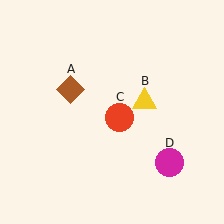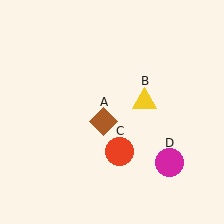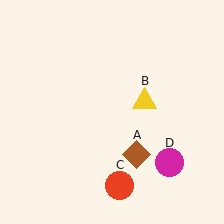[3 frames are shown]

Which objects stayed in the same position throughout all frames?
Yellow triangle (object B) and magenta circle (object D) remained stationary.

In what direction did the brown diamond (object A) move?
The brown diamond (object A) moved down and to the right.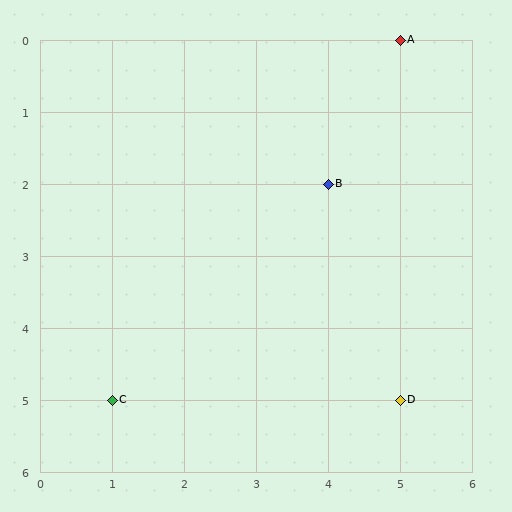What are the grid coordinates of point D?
Point D is at grid coordinates (5, 5).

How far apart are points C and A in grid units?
Points C and A are 4 columns and 5 rows apart (about 6.4 grid units diagonally).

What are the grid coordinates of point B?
Point B is at grid coordinates (4, 2).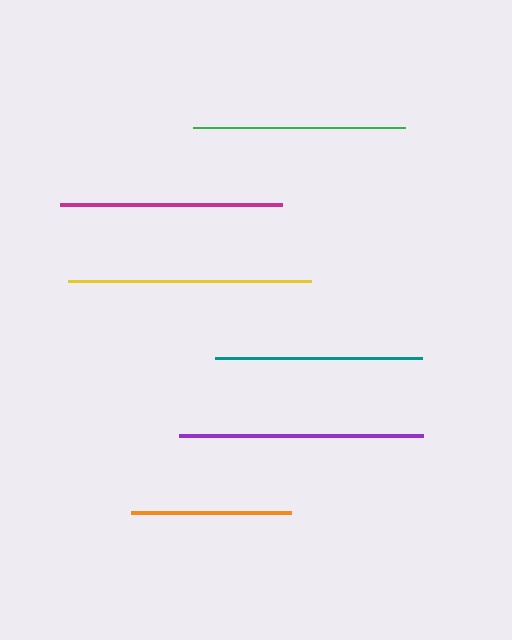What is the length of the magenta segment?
The magenta segment is approximately 223 pixels long.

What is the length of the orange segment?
The orange segment is approximately 160 pixels long.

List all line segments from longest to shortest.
From longest to shortest: purple, yellow, magenta, green, teal, orange.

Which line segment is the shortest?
The orange line is the shortest at approximately 160 pixels.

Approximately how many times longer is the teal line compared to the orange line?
The teal line is approximately 1.3 times the length of the orange line.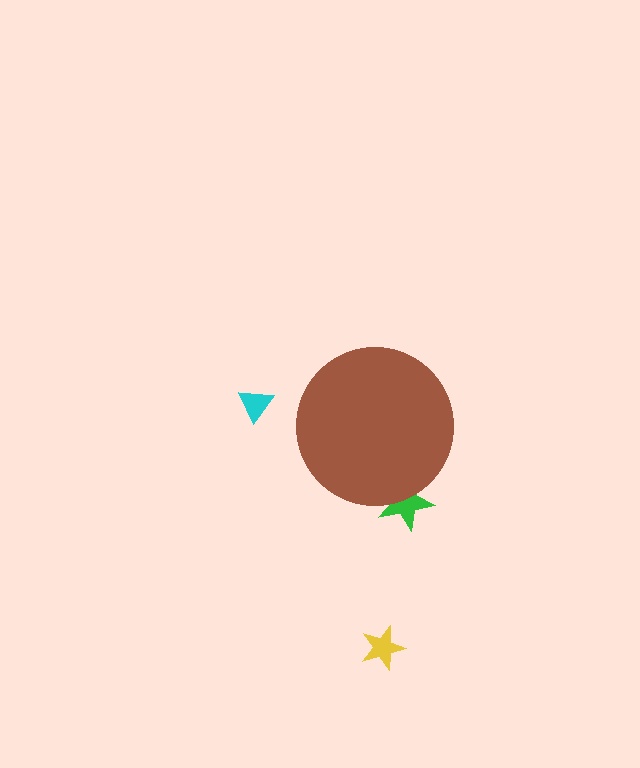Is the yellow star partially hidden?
No, the yellow star is fully visible.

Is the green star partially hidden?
Yes, the green star is partially hidden behind the brown circle.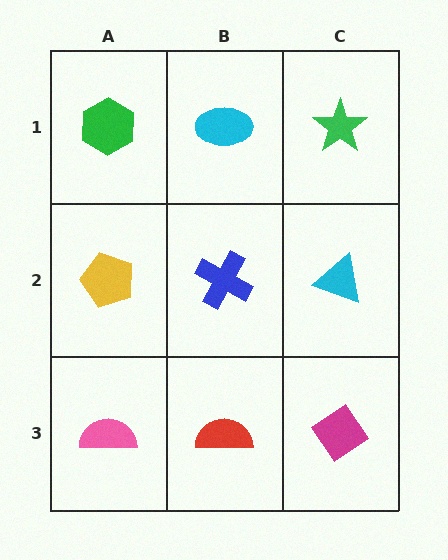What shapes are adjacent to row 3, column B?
A blue cross (row 2, column B), a pink semicircle (row 3, column A), a magenta diamond (row 3, column C).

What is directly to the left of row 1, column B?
A green hexagon.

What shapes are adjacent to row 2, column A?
A green hexagon (row 1, column A), a pink semicircle (row 3, column A), a blue cross (row 2, column B).